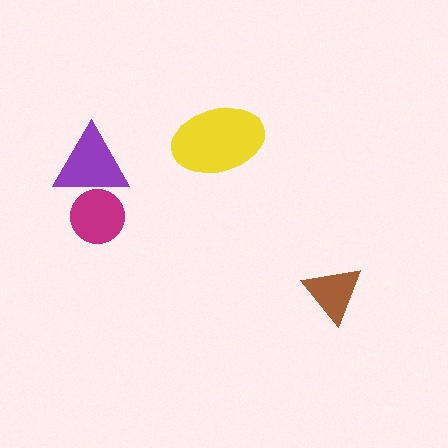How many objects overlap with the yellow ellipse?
0 objects overlap with the yellow ellipse.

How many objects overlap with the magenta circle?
1 object overlaps with the magenta circle.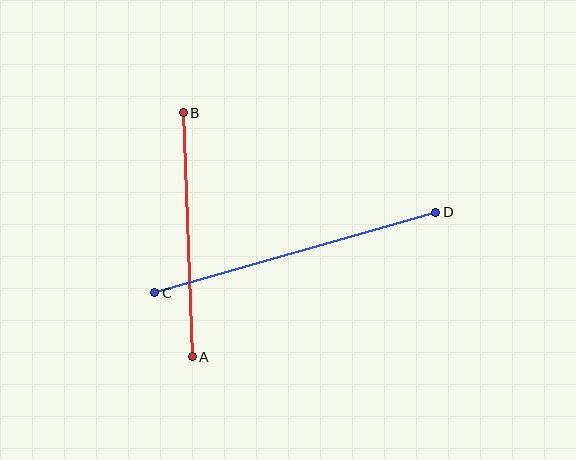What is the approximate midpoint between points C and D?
The midpoint is at approximately (295, 252) pixels.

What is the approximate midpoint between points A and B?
The midpoint is at approximately (188, 235) pixels.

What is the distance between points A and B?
The distance is approximately 245 pixels.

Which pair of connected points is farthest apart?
Points C and D are farthest apart.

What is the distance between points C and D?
The distance is approximately 293 pixels.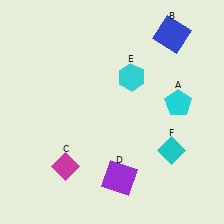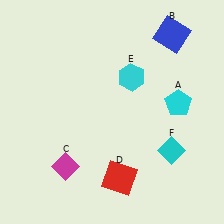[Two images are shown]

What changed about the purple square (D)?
In Image 1, D is purple. In Image 2, it changed to red.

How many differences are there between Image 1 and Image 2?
There is 1 difference between the two images.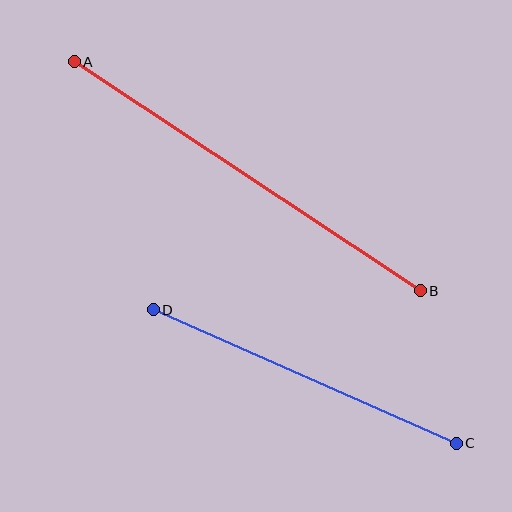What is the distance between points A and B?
The distance is approximately 415 pixels.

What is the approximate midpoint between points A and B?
The midpoint is at approximately (247, 176) pixels.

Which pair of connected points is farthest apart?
Points A and B are farthest apart.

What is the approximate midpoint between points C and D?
The midpoint is at approximately (305, 376) pixels.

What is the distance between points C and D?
The distance is approximately 331 pixels.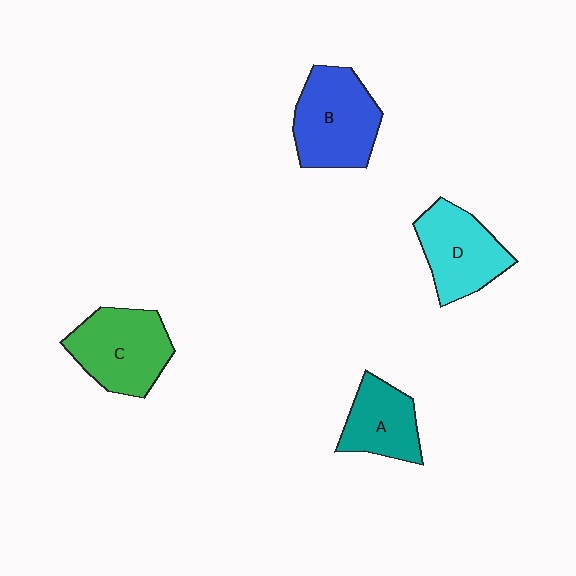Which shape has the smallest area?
Shape A (teal).